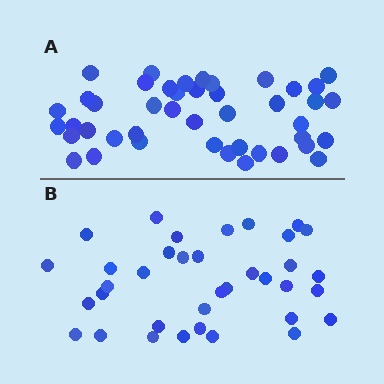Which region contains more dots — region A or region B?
Region A (the top region) has more dots.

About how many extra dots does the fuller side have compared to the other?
Region A has roughly 8 or so more dots than region B.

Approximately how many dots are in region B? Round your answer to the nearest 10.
About 40 dots. (The exact count is 36, which rounds to 40.)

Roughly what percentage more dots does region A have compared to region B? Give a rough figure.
About 20% more.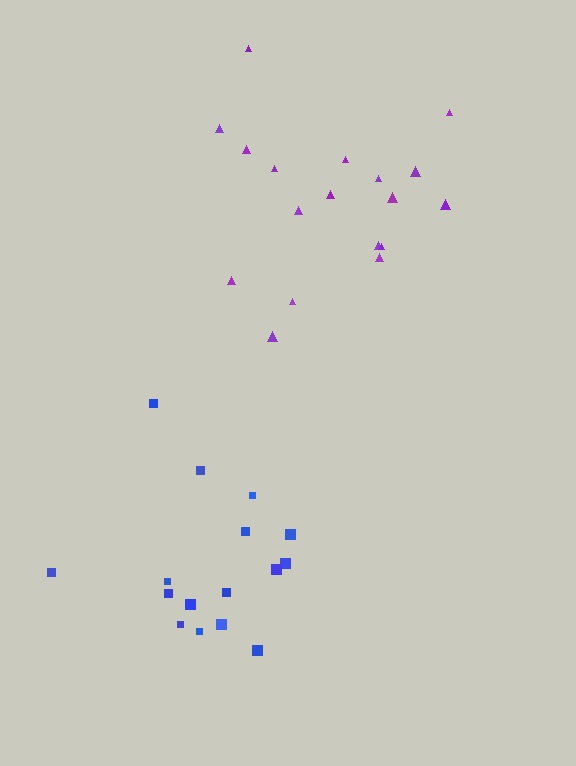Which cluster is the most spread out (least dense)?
Blue.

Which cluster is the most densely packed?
Purple.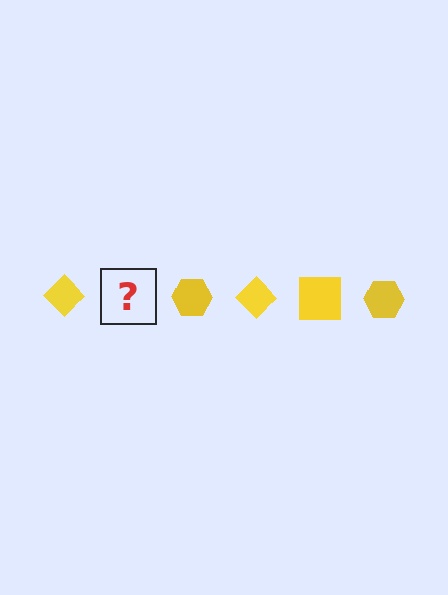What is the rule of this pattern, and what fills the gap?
The rule is that the pattern cycles through diamond, square, hexagon shapes in yellow. The gap should be filled with a yellow square.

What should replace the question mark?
The question mark should be replaced with a yellow square.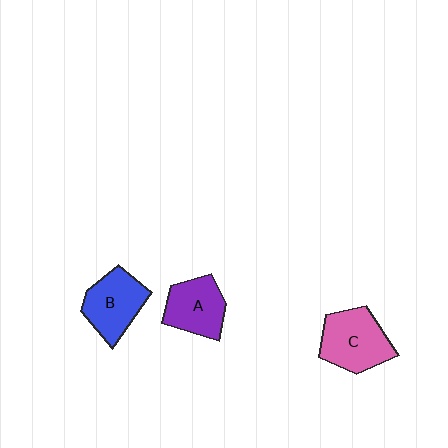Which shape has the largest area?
Shape C (pink).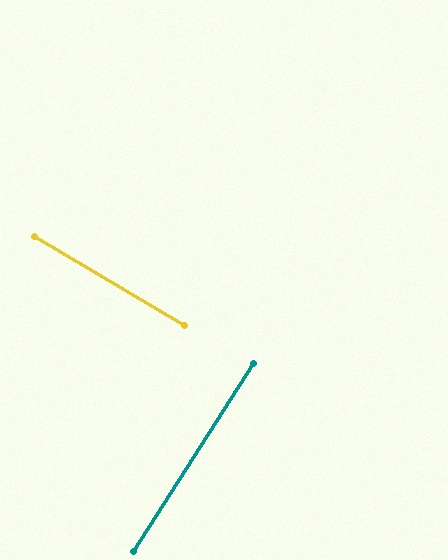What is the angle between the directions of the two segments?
Approximately 88 degrees.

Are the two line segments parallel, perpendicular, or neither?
Perpendicular — they meet at approximately 88°.